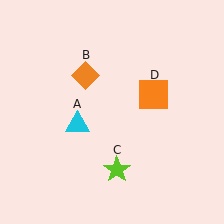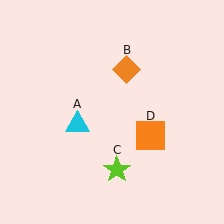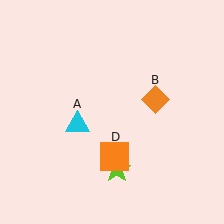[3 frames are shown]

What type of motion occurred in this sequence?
The orange diamond (object B), orange square (object D) rotated clockwise around the center of the scene.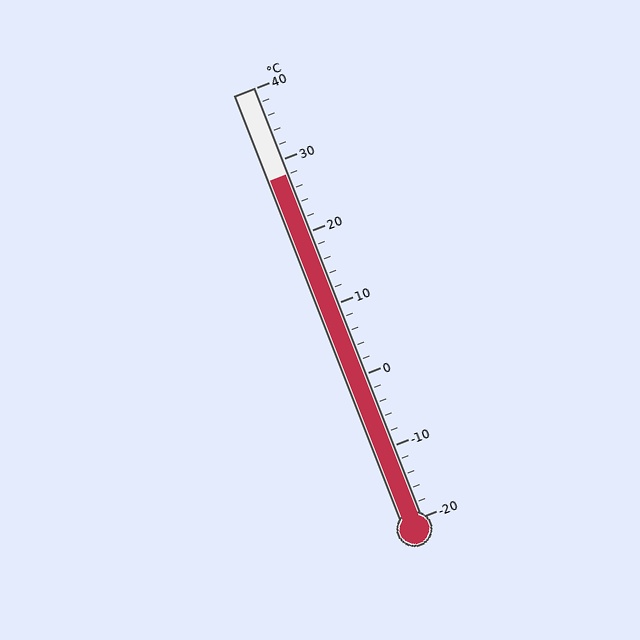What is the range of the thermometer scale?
The thermometer scale ranges from -20°C to 40°C.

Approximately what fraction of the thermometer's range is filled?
The thermometer is filled to approximately 80% of its range.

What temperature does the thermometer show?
The thermometer shows approximately 28°C.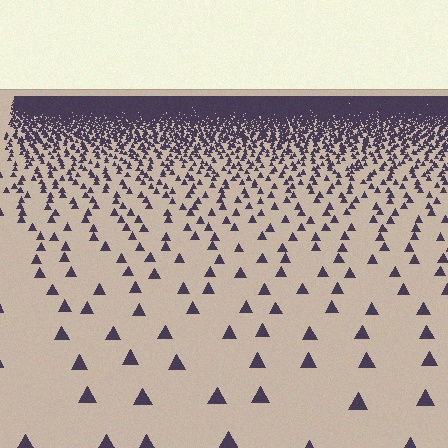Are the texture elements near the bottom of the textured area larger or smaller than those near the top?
Larger. Near the bottom, elements are closer to the viewer and appear at a bigger on-screen size.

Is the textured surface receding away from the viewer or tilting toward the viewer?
The surface is receding away from the viewer. Texture elements get smaller and denser toward the top.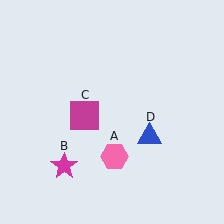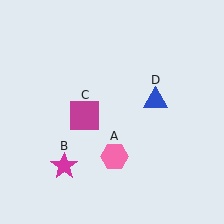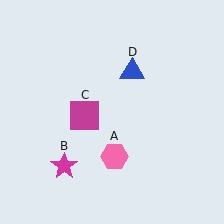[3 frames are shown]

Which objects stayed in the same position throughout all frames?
Pink hexagon (object A) and magenta star (object B) and magenta square (object C) remained stationary.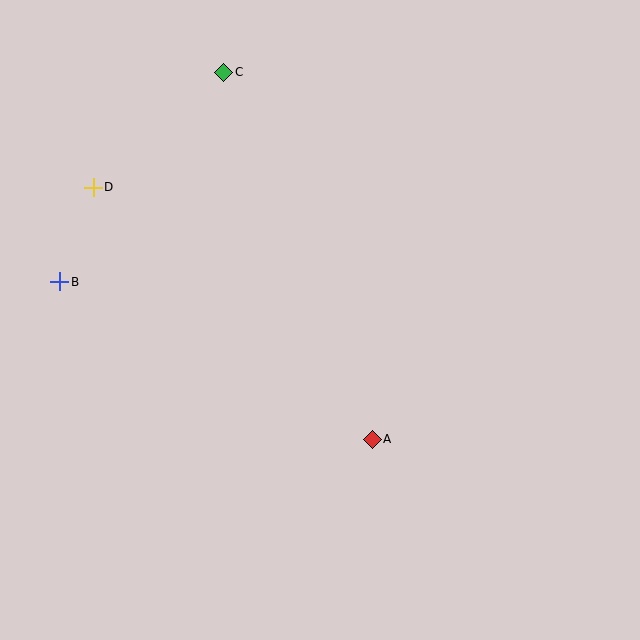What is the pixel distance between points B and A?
The distance between B and A is 350 pixels.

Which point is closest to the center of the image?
Point A at (372, 439) is closest to the center.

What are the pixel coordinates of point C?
Point C is at (224, 72).